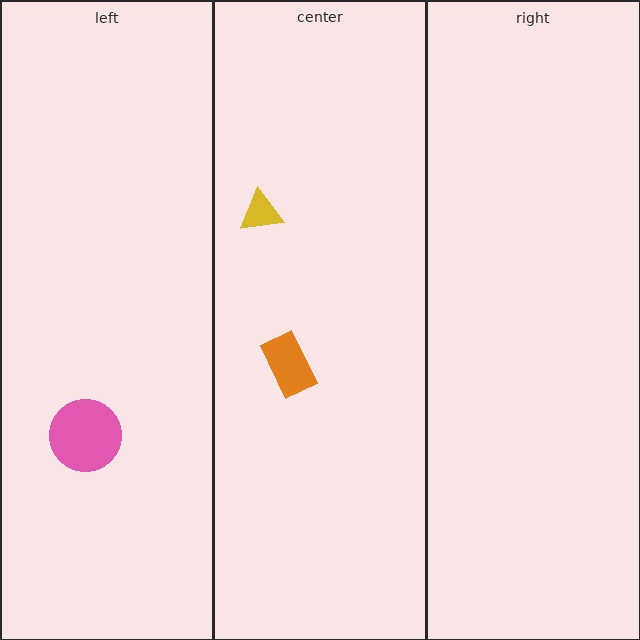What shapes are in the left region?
The pink circle.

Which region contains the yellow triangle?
The center region.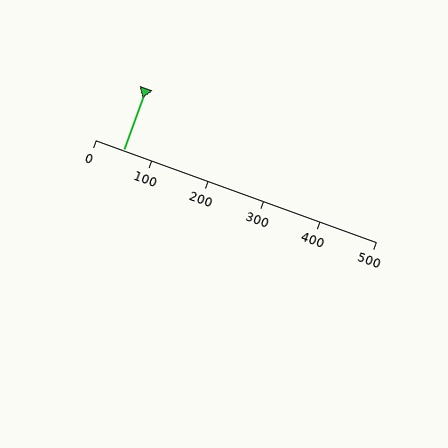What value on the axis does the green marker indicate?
The marker indicates approximately 50.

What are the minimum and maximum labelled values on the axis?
The axis runs from 0 to 500.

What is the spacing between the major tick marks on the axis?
The major ticks are spaced 100 apart.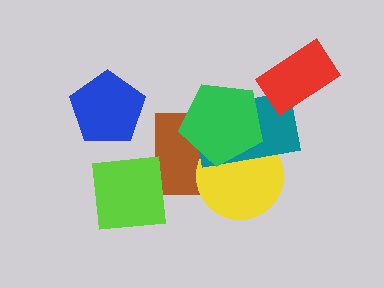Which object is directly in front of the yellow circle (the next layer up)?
The teal rectangle is directly in front of the yellow circle.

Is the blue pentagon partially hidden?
No, no other shape covers it.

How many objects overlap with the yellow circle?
3 objects overlap with the yellow circle.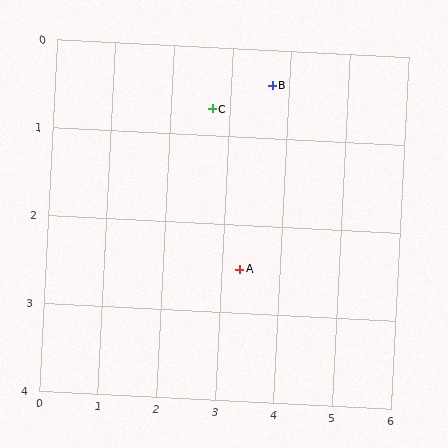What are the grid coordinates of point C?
Point C is at approximately (2.7, 0.7).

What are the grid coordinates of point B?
Point B is at approximately (3.7, 0.4).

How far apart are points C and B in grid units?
Points C and B are about 1.0 grid units apart.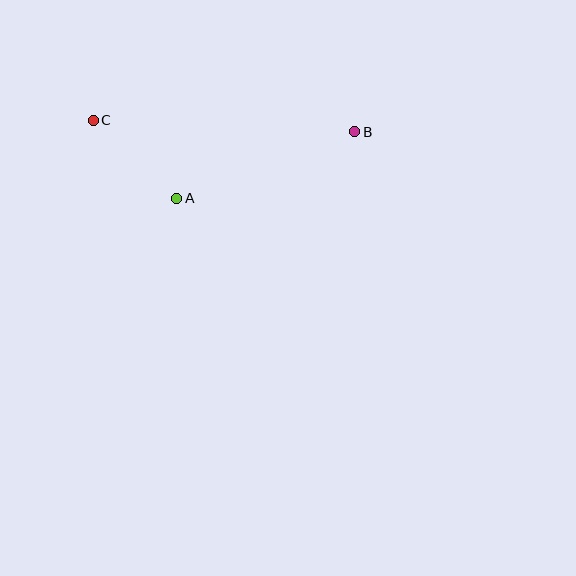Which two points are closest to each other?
Points A and C are closest to each other.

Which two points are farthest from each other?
Points B and C are farthest from each other.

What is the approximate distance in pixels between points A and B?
The distance between A and B is approximately 190 pixels.